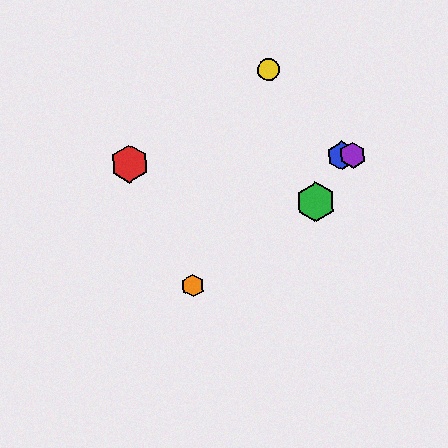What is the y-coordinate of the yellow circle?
The yellow circle is at y≈69.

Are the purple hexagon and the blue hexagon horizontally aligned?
Yes, both are at y≈155.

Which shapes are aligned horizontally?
The red hexagon, the blue hexagon, the purple hexagon are aligned horizontally.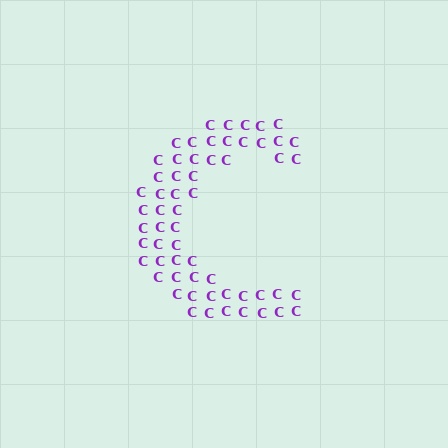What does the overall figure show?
The overall figure shows the letter C.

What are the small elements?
The small elements are letter C's.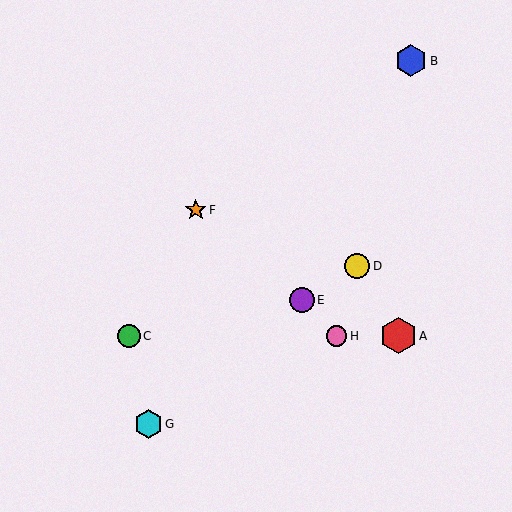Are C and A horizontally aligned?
Yes, both are at y≈336.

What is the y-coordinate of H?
Object H is at y≈336.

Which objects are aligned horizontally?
Objects A, C, H are aligned horizontally.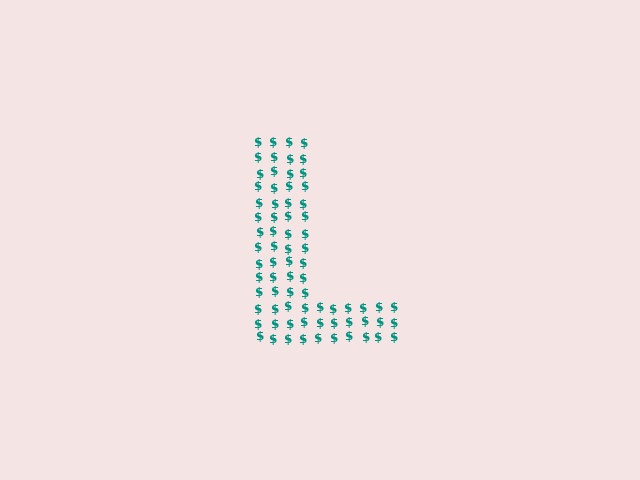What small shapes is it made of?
It is made of small dollar signs.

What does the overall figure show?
The overall figure shows the letter L.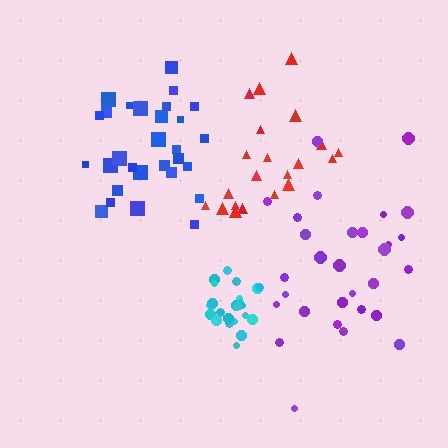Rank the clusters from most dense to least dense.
cyan, blue, red, purple.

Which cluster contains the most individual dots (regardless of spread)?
Purple (30).